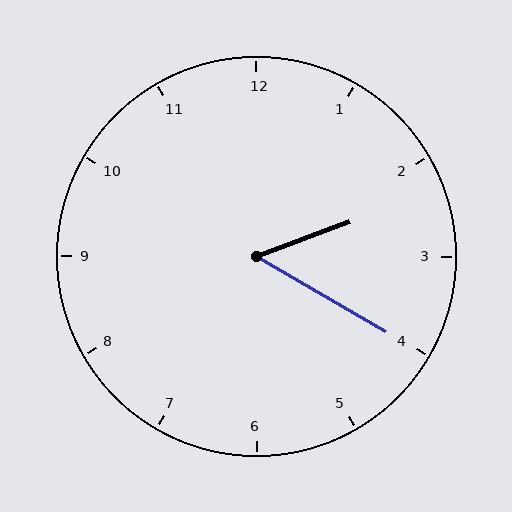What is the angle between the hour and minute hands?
Approximately 50 degrees.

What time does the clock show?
2:20.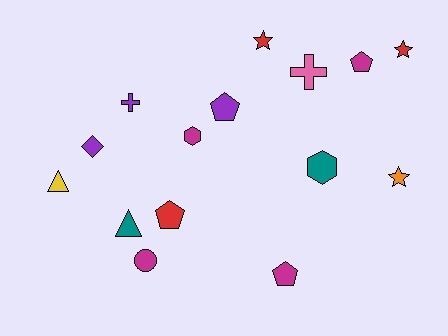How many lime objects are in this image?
There are no lime objects.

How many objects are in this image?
There are 15 objects.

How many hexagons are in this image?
There are 2 hexagons.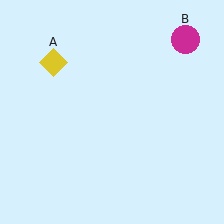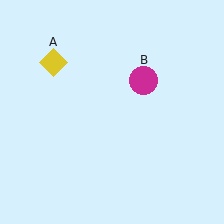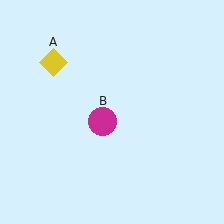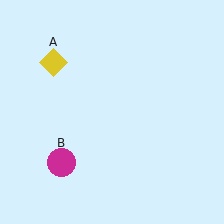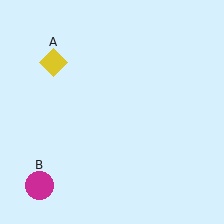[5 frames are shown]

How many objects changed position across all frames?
1 object changed position: magenta circle (object B).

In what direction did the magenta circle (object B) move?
The magenta circle (object B) moved down and to the left.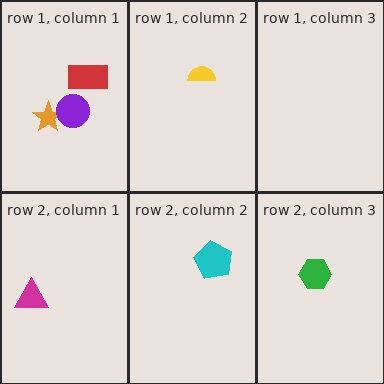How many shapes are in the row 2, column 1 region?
1.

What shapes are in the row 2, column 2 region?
The cyan pentagon.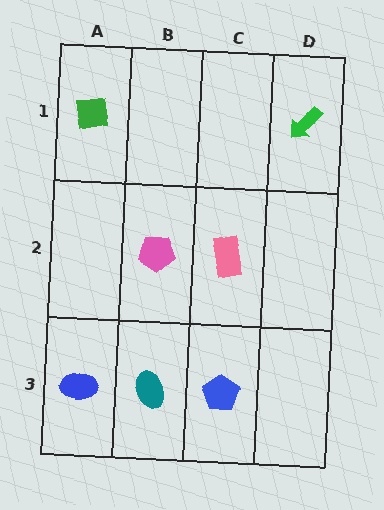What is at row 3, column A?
A blue ellipse.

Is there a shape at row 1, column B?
No, that cell is empty.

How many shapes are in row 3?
3 shapes.